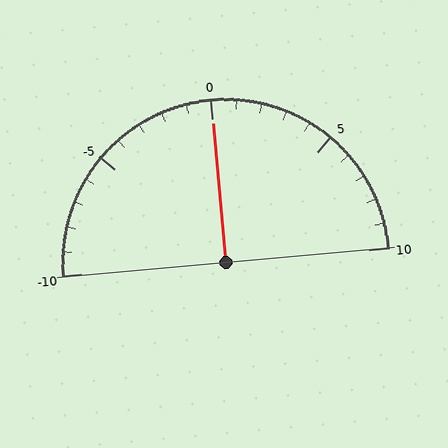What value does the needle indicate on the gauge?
The needle indicates approximately 0.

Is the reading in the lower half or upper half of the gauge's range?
The reading is in the upper half of the range (-10 to 10).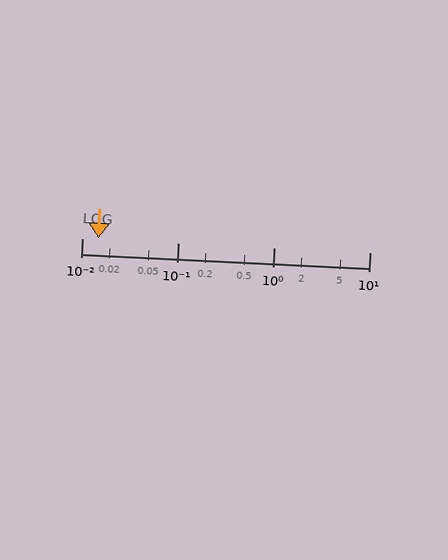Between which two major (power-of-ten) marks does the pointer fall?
The pointer is between 0.01 and 0.1.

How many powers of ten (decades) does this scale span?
The scale spans 3 decades, from 0.01 to 10.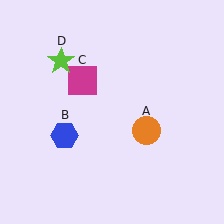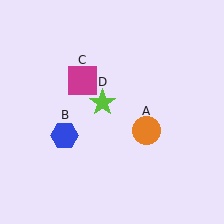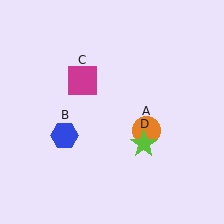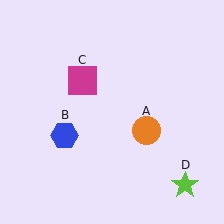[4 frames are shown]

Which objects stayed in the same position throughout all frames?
Orange circle (object A) and blue hexagon (object B) and magenta square (object C) remained stationary.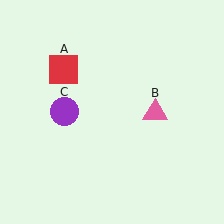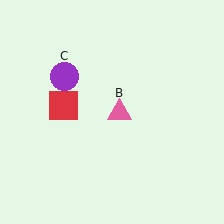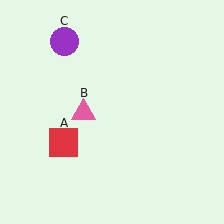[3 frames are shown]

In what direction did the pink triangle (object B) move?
The pink triangle (object B) moved left.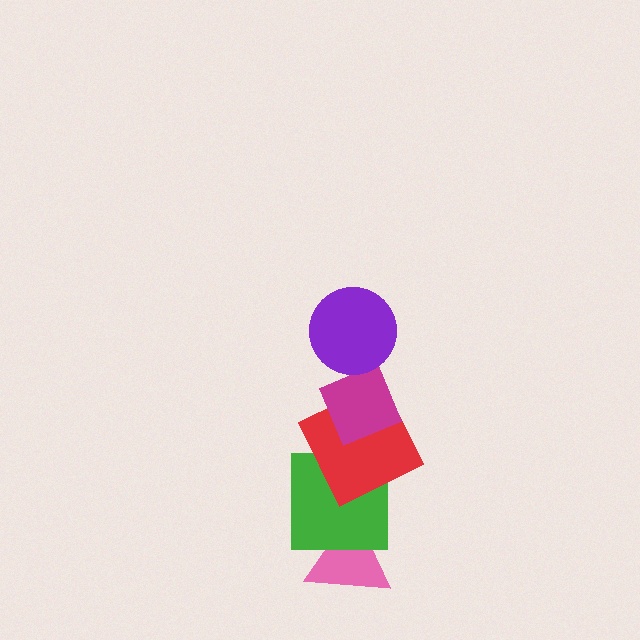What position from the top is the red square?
The red square is 3rd from the top.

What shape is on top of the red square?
The magenta diamond is on top of the red square.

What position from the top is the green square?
The green square is 4th from the top.